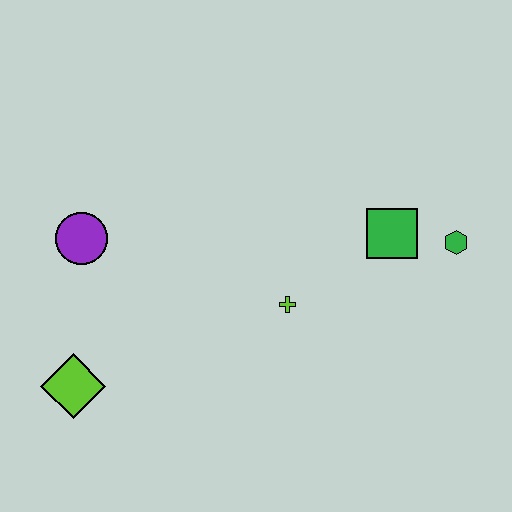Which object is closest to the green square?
The green hexagon is closest to the green square.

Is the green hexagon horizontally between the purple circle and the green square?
No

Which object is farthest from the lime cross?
The lime diamond is farthest from the lime cross.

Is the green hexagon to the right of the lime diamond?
Yes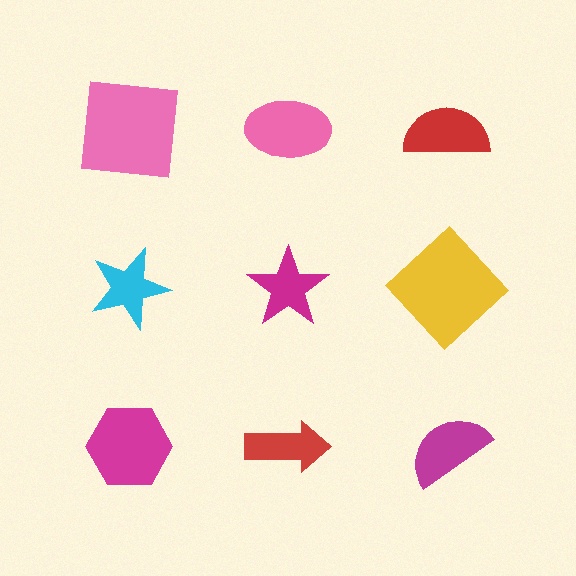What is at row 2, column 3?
A yellow diamond.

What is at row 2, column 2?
A magenta star.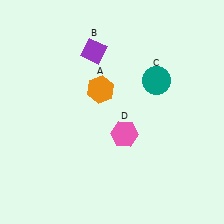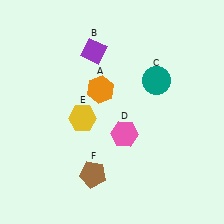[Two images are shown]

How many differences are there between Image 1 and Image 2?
There are 2 differences between the two images.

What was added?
A yellow hexagon (E), a brown pentagon (F) were added in Image 2.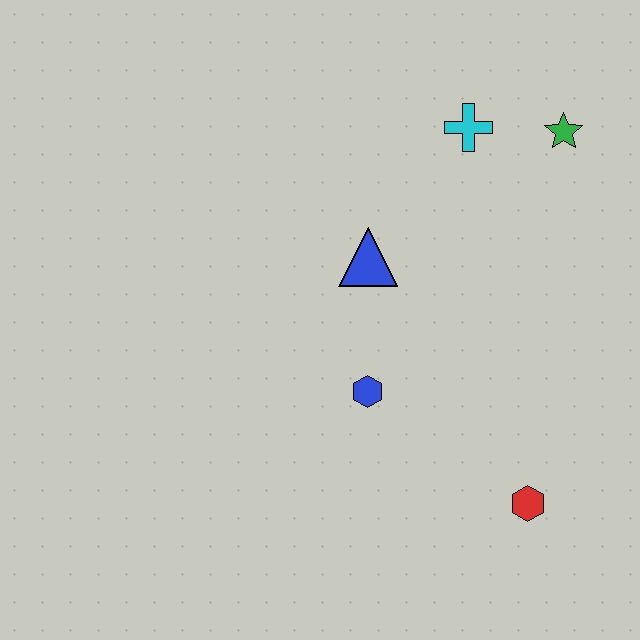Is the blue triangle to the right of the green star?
No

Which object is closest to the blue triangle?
The blue hexagon is closest to the blue triangle.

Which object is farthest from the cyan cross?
The red hexagon is farthest from the cyan cross.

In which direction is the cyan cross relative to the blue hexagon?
The cyan cross is above the blue hexagon.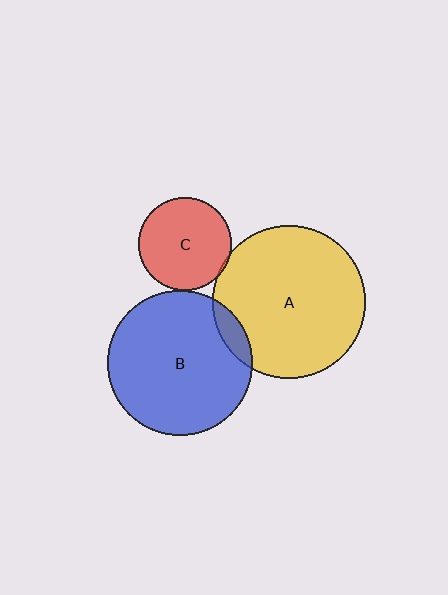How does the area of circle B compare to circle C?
Approximately 2.4 times.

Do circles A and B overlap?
Yes.